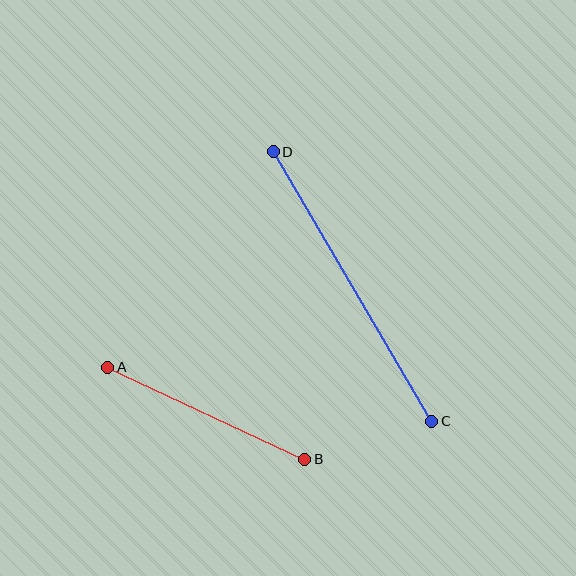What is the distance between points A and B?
The distance is approximately 218 pixels.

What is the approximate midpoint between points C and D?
The midpoint is at approximately (353, 287) pixels.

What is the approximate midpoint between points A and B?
The midpoint is at approximately (206, 413) pixels.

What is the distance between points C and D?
The distance is approximately 312 pixels.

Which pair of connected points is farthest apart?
Points C and D are farthest apart.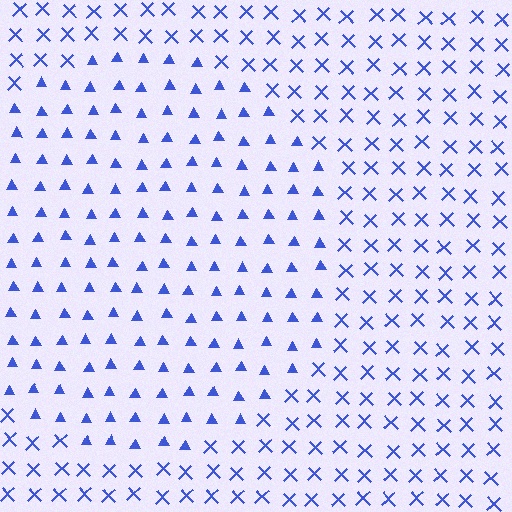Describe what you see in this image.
The image is filled with small blue elements arranged in a uniform grid. A circle-shaped region contains triangles, while the surrounding area contains X marks. The boundary is defined purely by the change in element shape.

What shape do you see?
I see a circle.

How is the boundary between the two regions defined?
The boundary is defined by a change in element shape: triangles inside vs. X marks outside. All elements share the same color and spacing.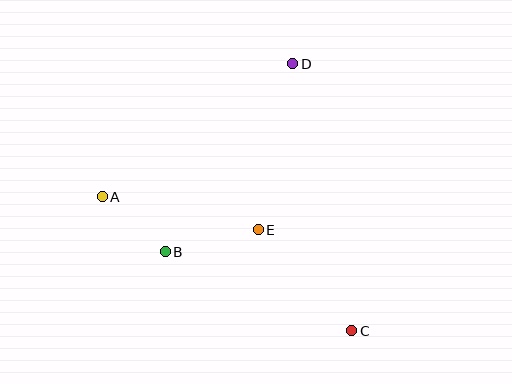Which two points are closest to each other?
Points A and B are closest to each other.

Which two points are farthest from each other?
Points A and C are farthest from each other.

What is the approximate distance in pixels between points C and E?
The distance between C and E is approximately 138 pixels.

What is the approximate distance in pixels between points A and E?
The distance between A and E is approximately 159 pixels.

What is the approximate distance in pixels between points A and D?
The distance between A and D is approximately 232 pixels.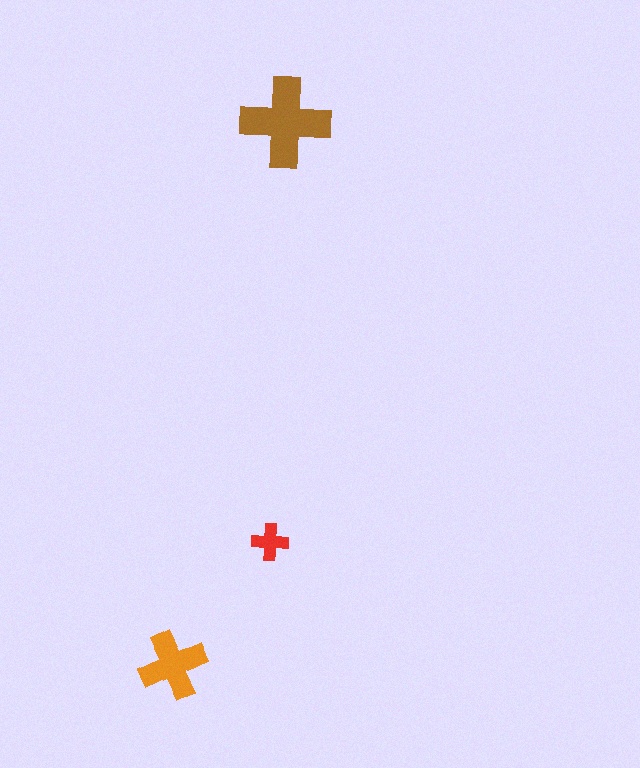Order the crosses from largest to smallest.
the brown one, the orange one, the red one.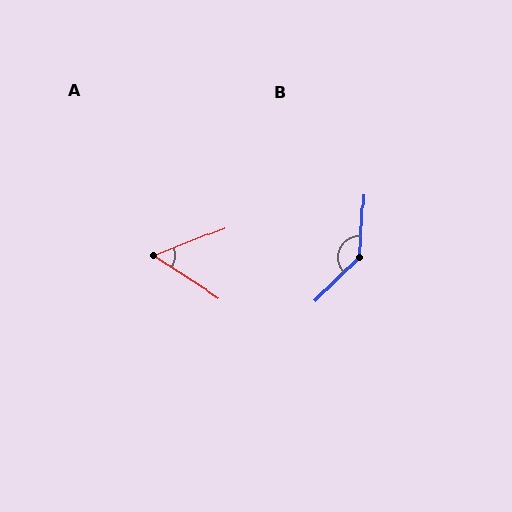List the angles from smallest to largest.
A (55°), B (137°).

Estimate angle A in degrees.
Approximately 55 degrees.